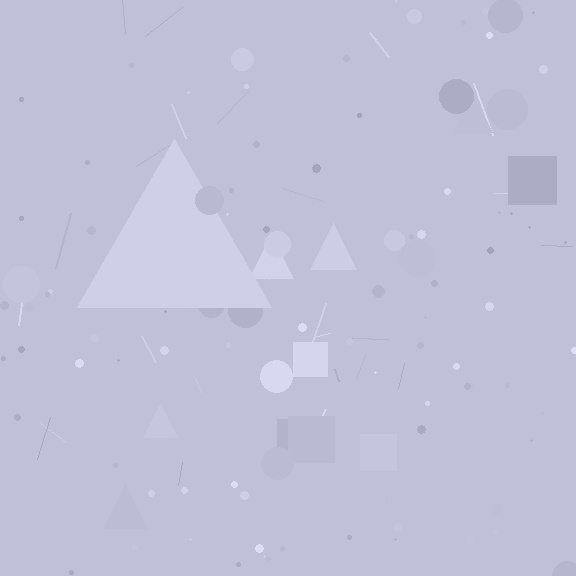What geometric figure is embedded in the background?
A triangle is embedded in the background.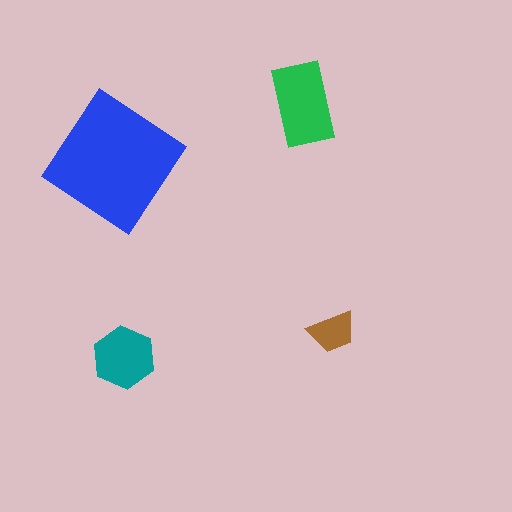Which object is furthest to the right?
The brown trapezoid is rightmost.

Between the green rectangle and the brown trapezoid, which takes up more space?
The green rectangle.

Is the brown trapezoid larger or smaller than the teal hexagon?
Smaller.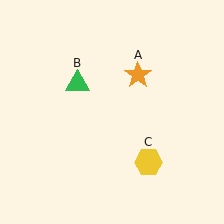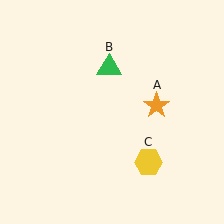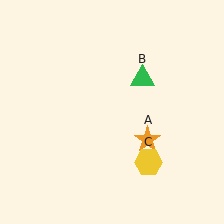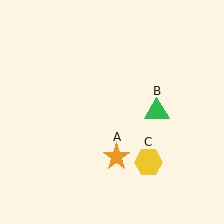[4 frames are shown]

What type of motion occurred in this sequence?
The orange star (object A), green triangle (object B) rotated clockwise around the center of the scene.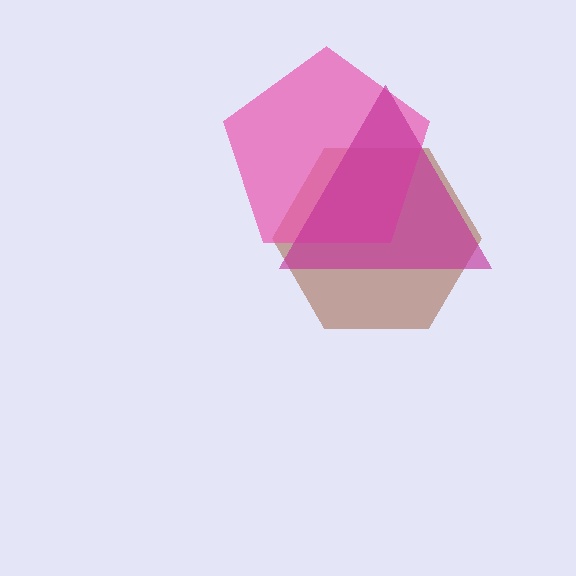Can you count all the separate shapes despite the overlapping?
Yes, there are 3 separate shapes.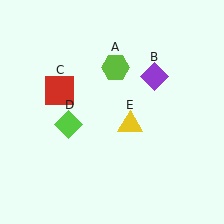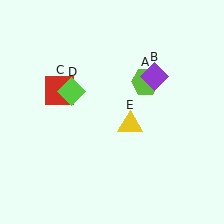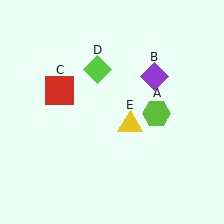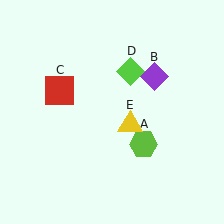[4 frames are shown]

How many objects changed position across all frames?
2 objects changed position: lime hexagon (object A), lime diamond (object D).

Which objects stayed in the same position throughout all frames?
Purple diamond (object B) and red square (object C) and yellow triangle (object E) remained stationary.